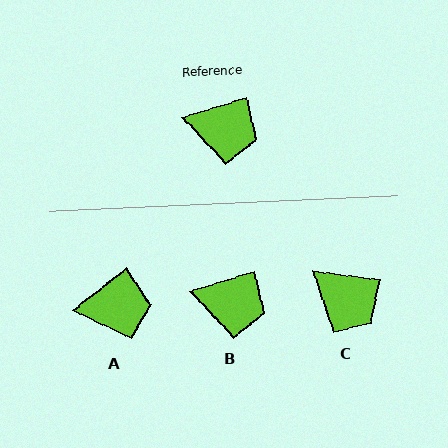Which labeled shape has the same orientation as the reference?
B.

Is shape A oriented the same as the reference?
No, it is off by about 21 degrees.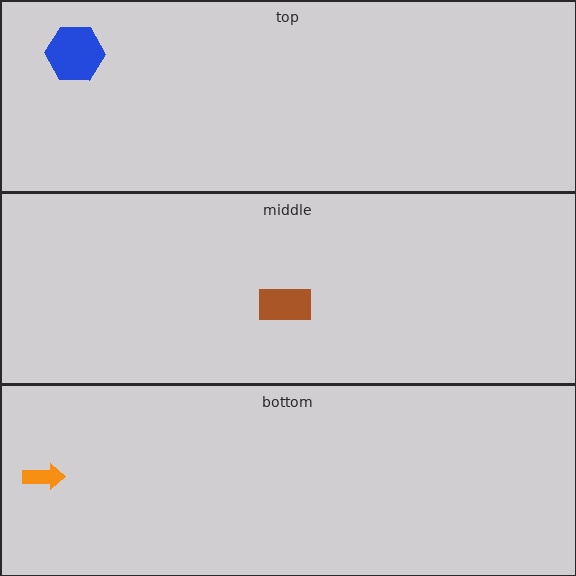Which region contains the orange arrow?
The bottom region.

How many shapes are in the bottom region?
1.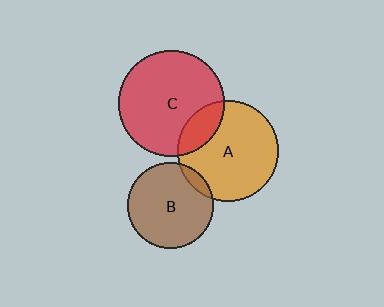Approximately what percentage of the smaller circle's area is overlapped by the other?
Approximately 10%.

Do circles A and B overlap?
Yes.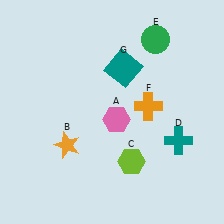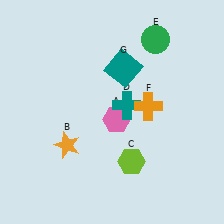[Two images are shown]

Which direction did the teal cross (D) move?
The teal cross (D) moved left.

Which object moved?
The teal cross (D) moved left.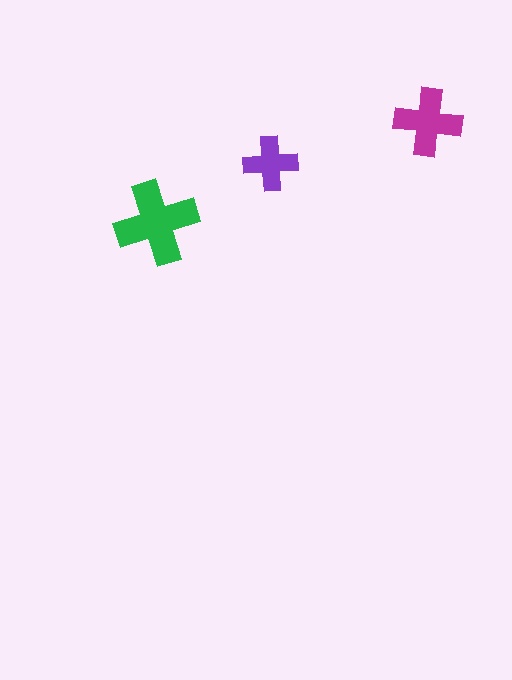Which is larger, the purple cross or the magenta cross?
The magenta one.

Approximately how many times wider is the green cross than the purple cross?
About 1.5 times wider.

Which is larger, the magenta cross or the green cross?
The green one.